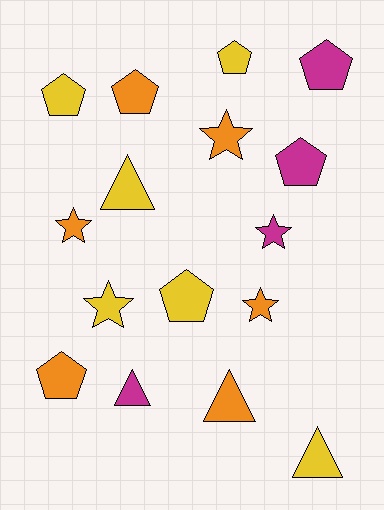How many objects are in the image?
There are 16 objects.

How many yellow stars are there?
There is 1 yellow star.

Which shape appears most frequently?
Pentagon, with 7 objects.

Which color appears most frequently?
Yellow, with 6 objects.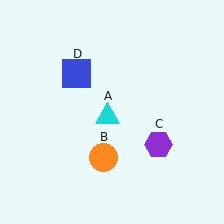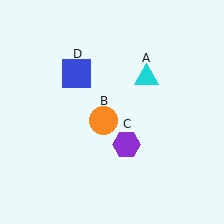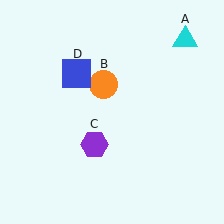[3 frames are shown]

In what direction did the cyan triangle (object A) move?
The cyan triangle (object A) moved up and to the right.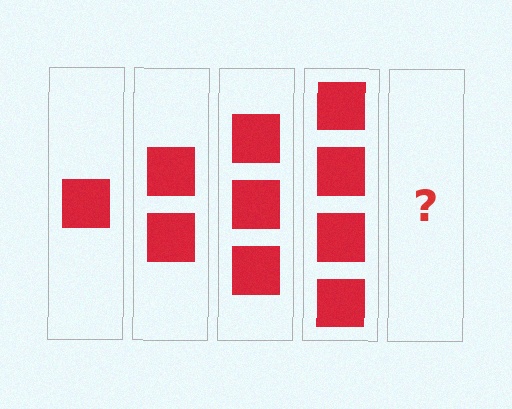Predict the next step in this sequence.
The next step is 5 squares.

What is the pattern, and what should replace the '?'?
The pattern is that each step adds one more square. The '?' should be 5 squares.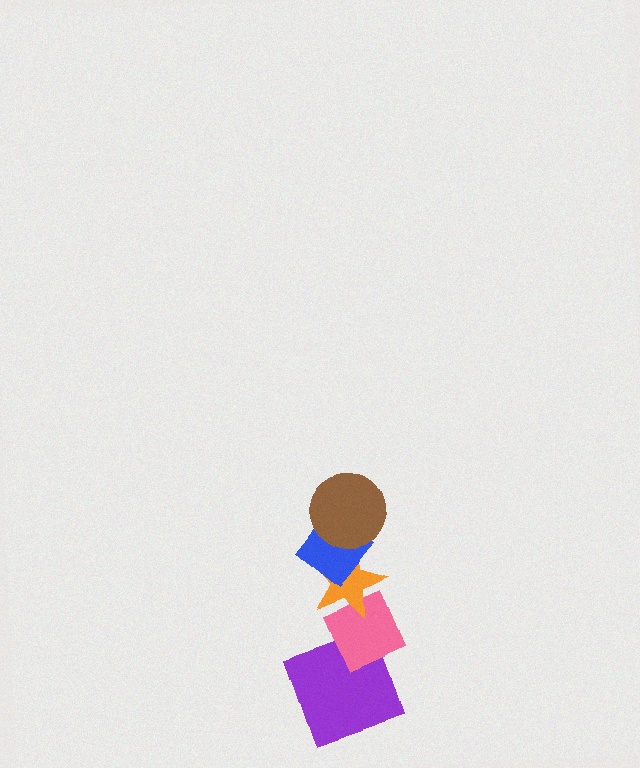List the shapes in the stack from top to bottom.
From top to bottom: the brown circle, the blue diamond, the orange star, the pink diamond, the purple square.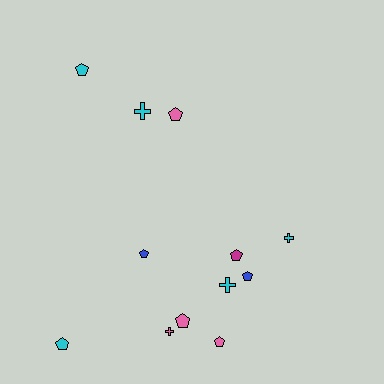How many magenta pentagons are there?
There is 1 magenta pentagon.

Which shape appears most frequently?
Pentagon, with 8 objects.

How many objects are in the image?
There are 12 objects.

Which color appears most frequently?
Cyan, with 5 objects.